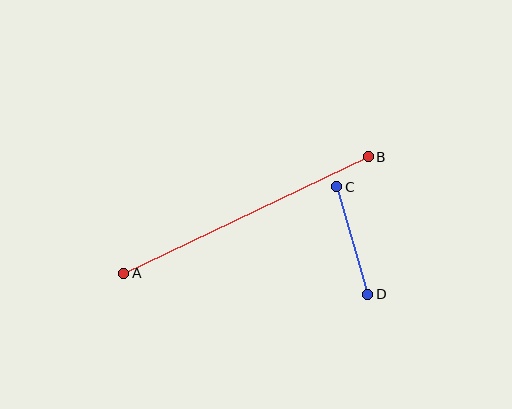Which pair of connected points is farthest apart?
Points A and B are farthest apart.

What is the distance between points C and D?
The distance is approximately 112 pixels.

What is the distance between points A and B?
The distance is approximately 271 pixels.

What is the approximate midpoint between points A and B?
The midpoint is at approximately (246, 215) pixels.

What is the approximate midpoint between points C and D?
The midpoint is at approximately (352, 240) pixels.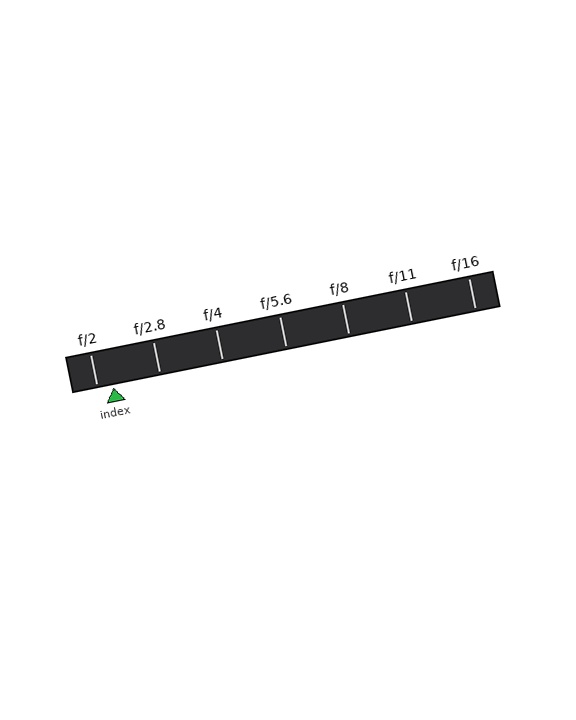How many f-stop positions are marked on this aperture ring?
There are 7 f-stop positions marked.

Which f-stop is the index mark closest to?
The index mark is closest to f/2.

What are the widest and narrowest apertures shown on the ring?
The widest aperture shown is f/2 and the narrowest is f/16.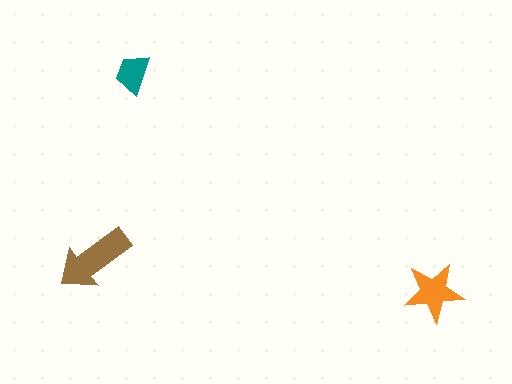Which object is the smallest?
The teal trapezoid.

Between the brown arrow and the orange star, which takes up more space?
The brown arrow.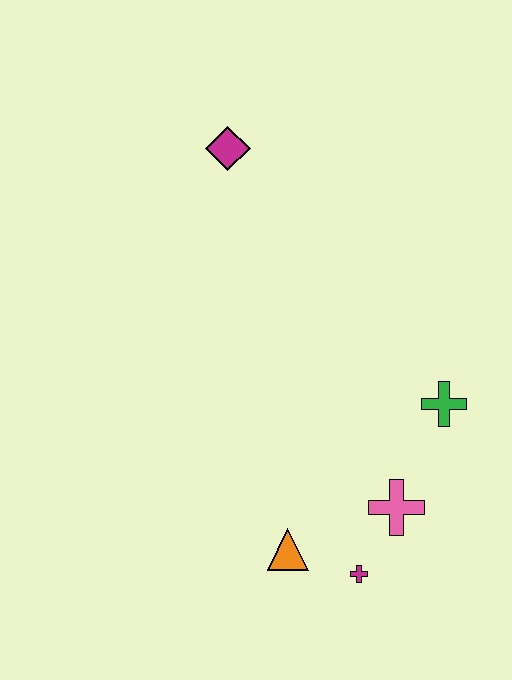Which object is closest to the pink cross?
The magenta cross is closest to the pink cross.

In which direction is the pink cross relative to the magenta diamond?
The pink cross is below the magenta diamond.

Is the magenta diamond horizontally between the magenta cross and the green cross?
No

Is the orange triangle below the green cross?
Yes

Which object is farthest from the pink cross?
The magenta diamond is farthest from the pink cross.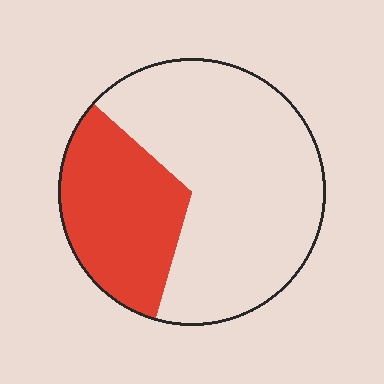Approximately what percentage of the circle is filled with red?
Approximately 30%.